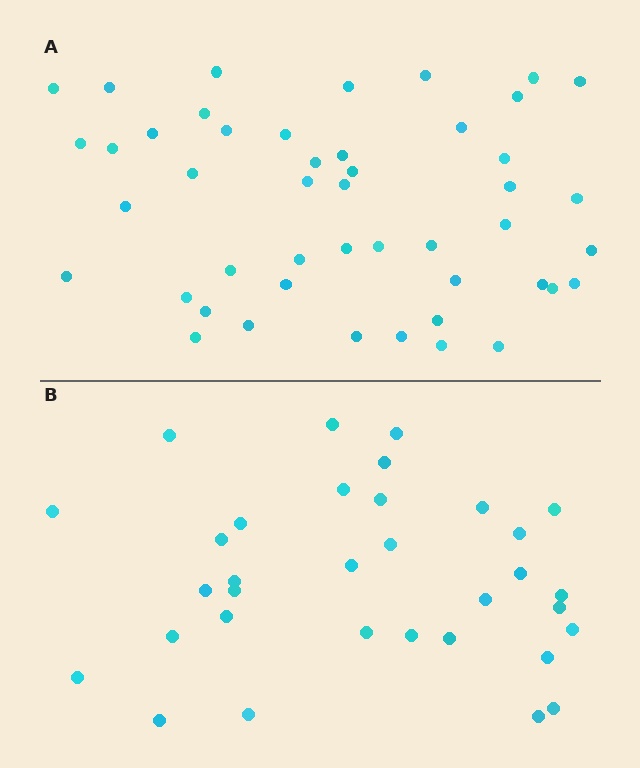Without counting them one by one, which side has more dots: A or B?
Region A (the top region) has more dots.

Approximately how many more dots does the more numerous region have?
Region A has approximately 15 more dots than region B.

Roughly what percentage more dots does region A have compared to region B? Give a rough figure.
About 40% more.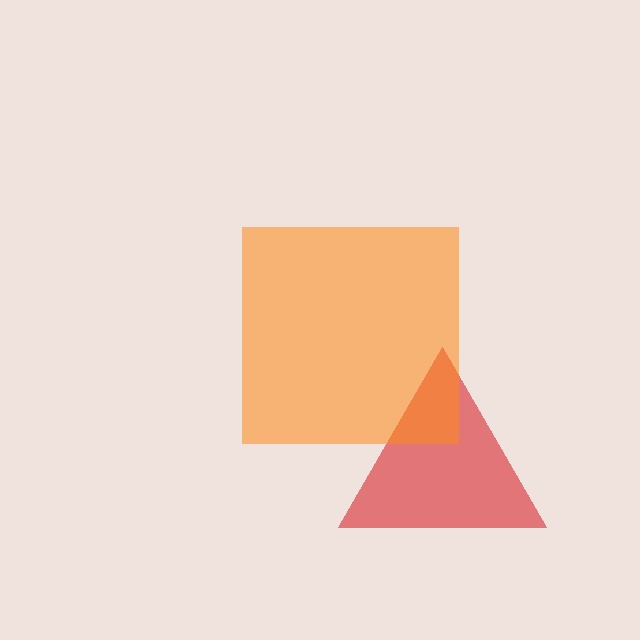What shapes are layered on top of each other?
The layered shapes are: a red triangle, an orange square.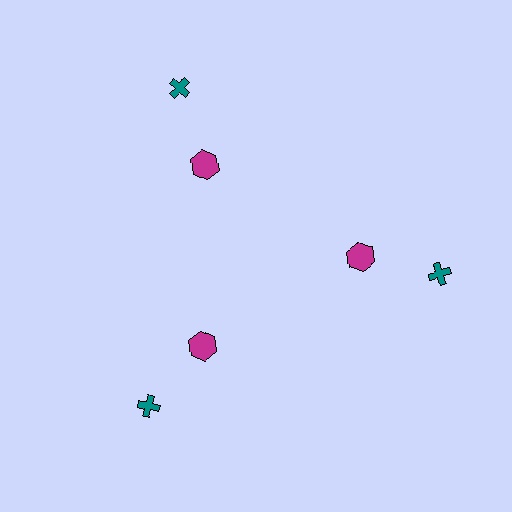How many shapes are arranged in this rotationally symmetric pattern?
There are 6 shapes, arranged in 3 groups of 2.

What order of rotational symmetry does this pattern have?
This pattern has 3-fold rotational symmetry.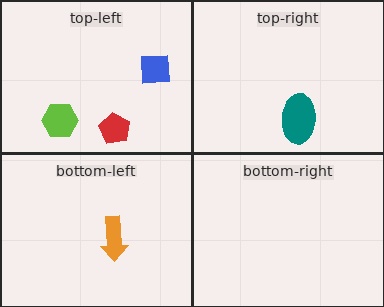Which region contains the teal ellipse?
The top-right region.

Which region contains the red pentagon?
The top-left region.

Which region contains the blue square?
The top-left region.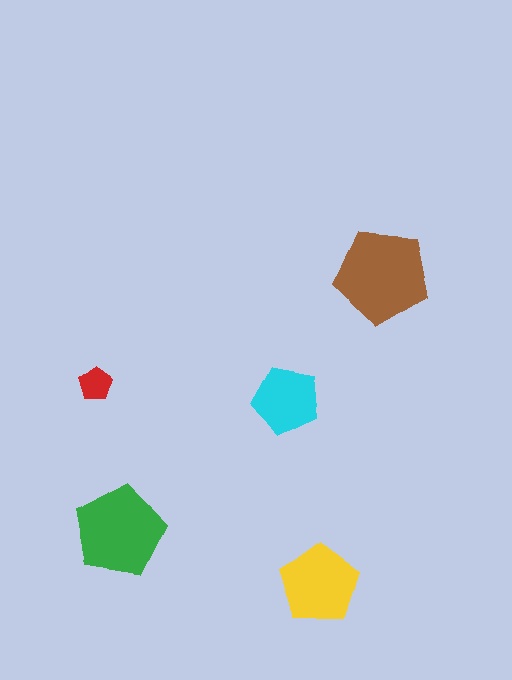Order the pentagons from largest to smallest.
the brown one, the green one, the yellow one, the cyan one, the red one.